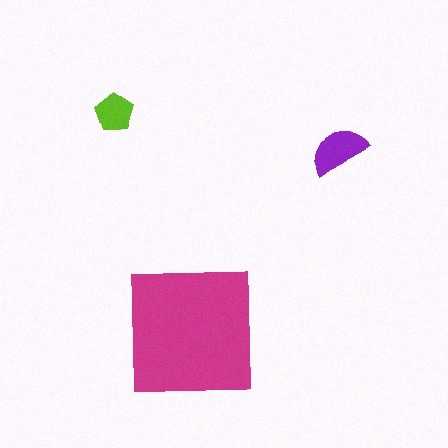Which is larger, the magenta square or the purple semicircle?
The magenta square.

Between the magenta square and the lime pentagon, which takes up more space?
The magenta square.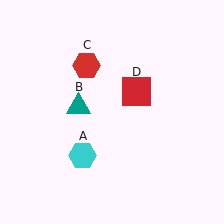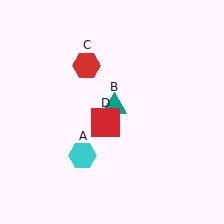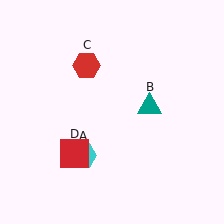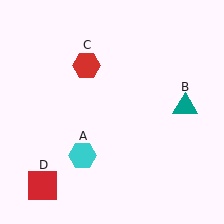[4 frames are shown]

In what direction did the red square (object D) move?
The red square (object D) moved down and to the left.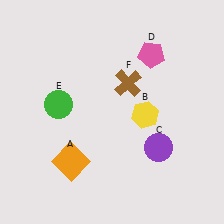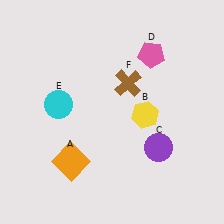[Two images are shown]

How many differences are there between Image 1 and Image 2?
There is 1 difference between the two images.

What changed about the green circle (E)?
In Image 1, E is green. In Image 2, it changed to cyan.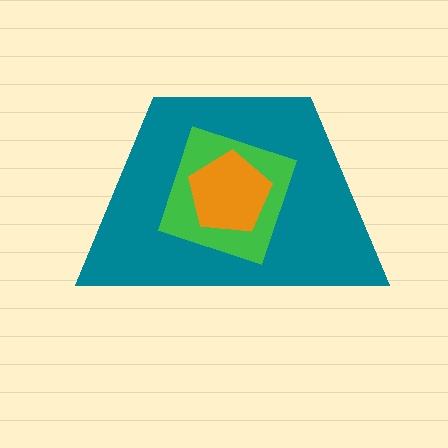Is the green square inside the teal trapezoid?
Yes.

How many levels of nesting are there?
3.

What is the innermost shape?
The orange pentagon.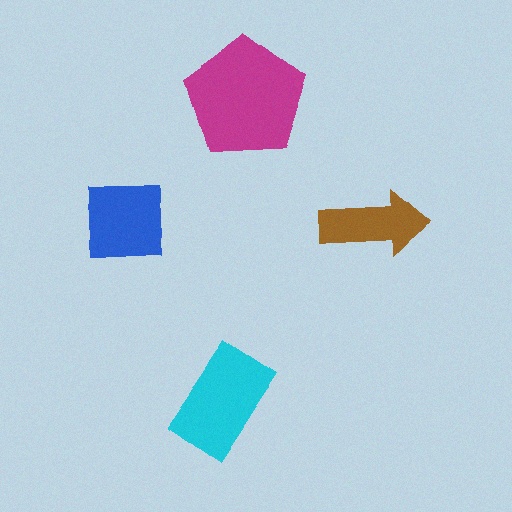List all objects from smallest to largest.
The brown arrow, the blue square, the cyan rectangle, the magenta pentagon.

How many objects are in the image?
There are 4 objects in the image.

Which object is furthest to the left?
The blue square is leftmost.